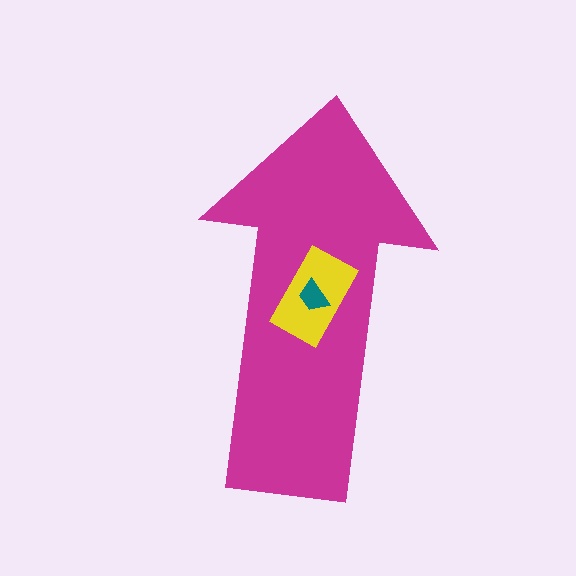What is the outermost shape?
The magenta arrow.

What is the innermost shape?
The teal trapezoid.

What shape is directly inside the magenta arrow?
The yellow rectangle.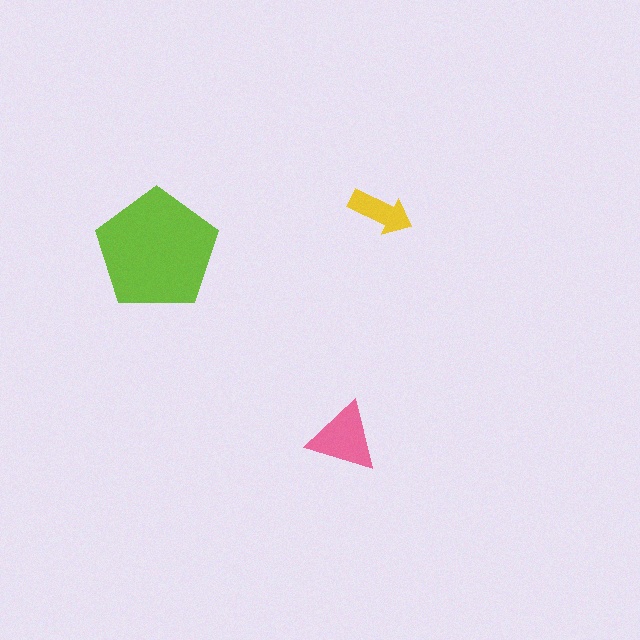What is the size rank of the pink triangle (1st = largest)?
2nd.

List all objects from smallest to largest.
The yellow arrow, the pink triangle, the lime pentagon.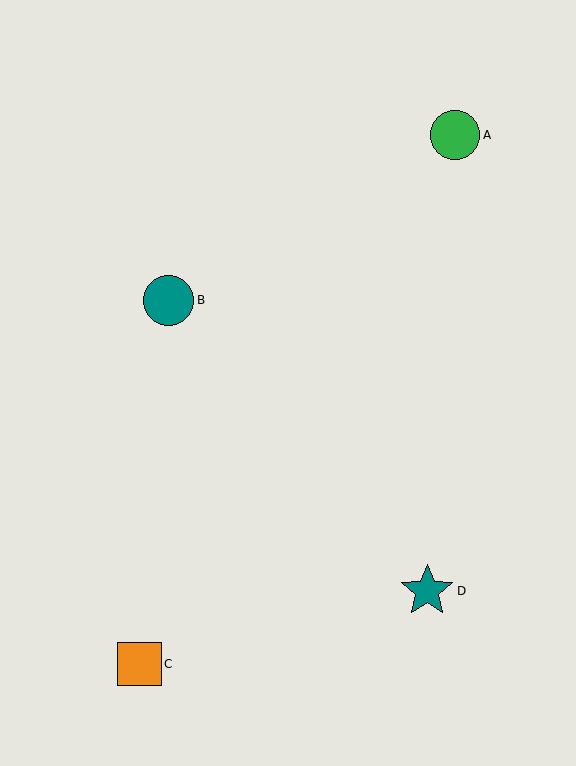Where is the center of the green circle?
The center of the green circle is at (455, 135).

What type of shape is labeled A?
Shape A is a green circle.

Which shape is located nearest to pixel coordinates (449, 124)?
The green circle (labeled A) at (455, 135) is nearest to that location.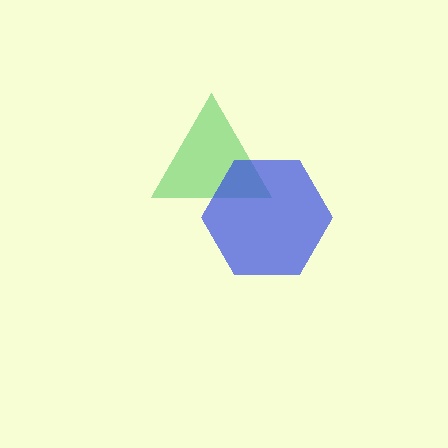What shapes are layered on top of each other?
The layered shapes are: a green triangle, a blue hexagon.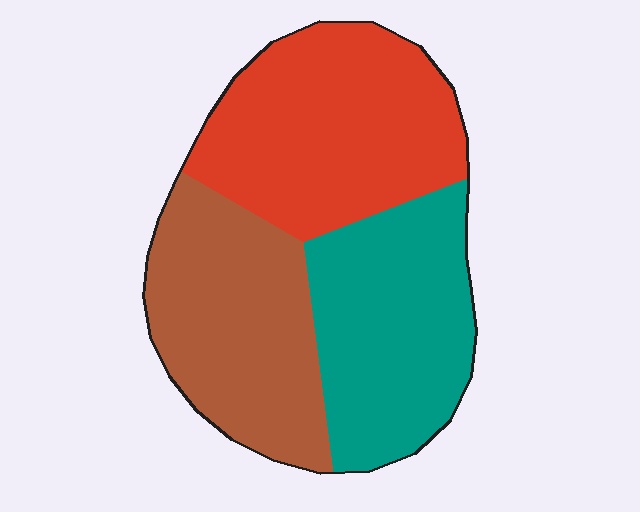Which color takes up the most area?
Red, at roughly 35%.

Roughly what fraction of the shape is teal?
Teal takes up about one third (1/3) of the shape.